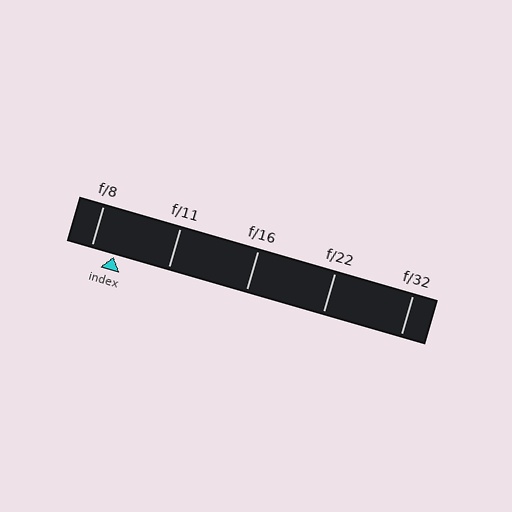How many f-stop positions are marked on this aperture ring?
There are 5 f-stop positions marked.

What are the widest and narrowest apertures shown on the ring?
The widest aperture shown is f/8 and the narrowest is f/32.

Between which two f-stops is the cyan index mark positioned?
The index mark is between f/8 and f/11.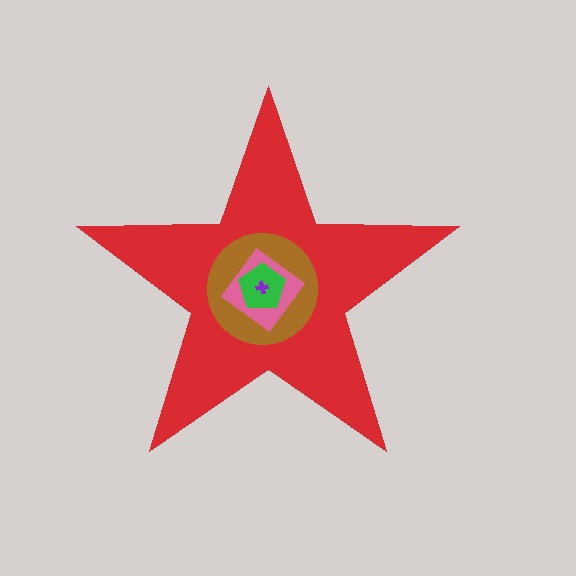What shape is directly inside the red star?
The brown circle.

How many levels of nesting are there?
5.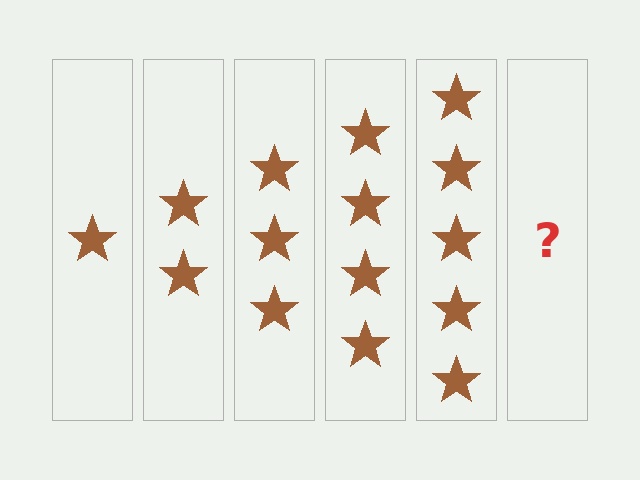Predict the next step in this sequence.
The next step is 6 stars.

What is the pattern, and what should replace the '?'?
The pattern is that each step adds one more star. The '?' should be 6 stars.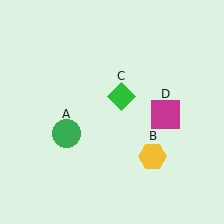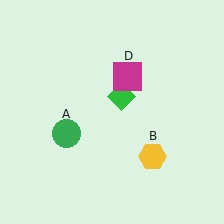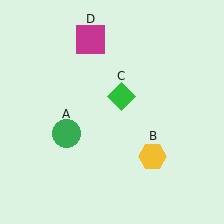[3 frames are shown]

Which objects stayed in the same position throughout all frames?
Green circle (object A) and yellow hexagon (object B) and green diamond (object C) remained stationary.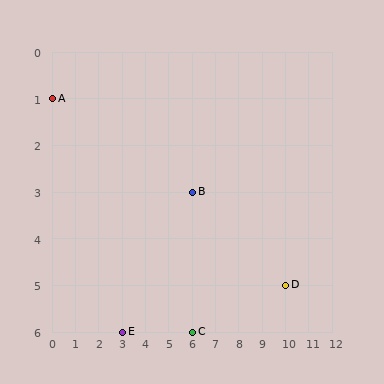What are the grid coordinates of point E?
Point E is at grid coordinates (3, 6).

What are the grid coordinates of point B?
Point B is at grid coordinates (6, 3).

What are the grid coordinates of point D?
Point D is at grid coordinates (10, 5).